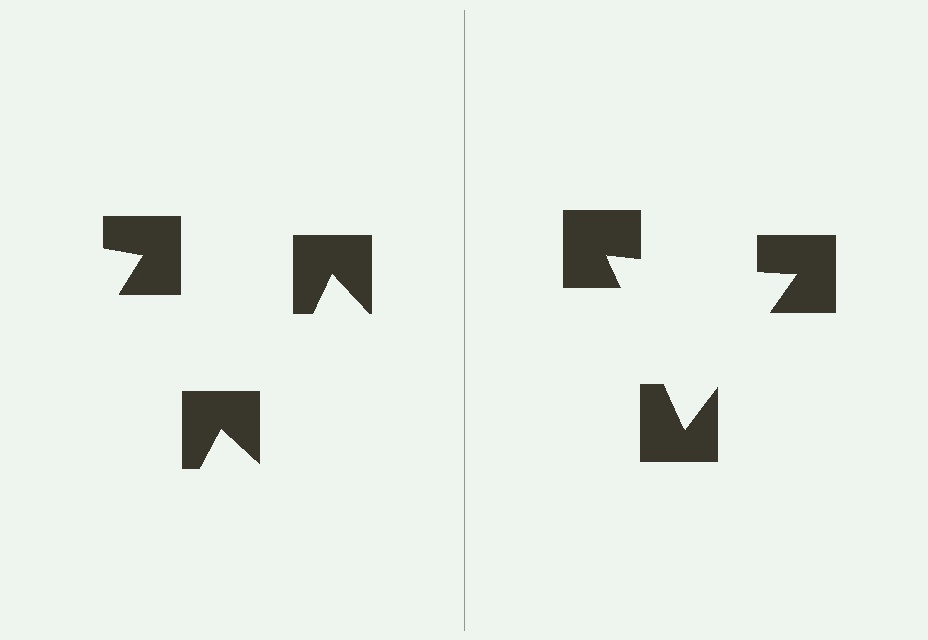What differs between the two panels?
The notched squares are positioned identically on both sides; only the wedge orientations differ. On the right they align to a triangle; on the left they are misaligned.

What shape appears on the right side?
An illusory triangle.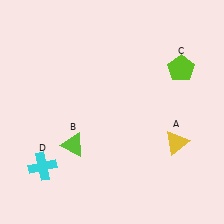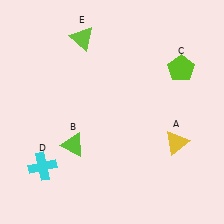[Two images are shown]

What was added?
A lime triangle (E) was added in Image 2.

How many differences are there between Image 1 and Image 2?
There is 1 difference between the two images.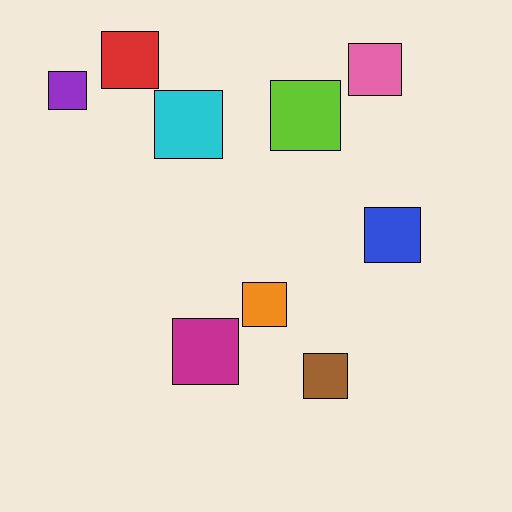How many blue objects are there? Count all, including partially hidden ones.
There is 1 blue object.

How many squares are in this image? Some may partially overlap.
There are 9 squares.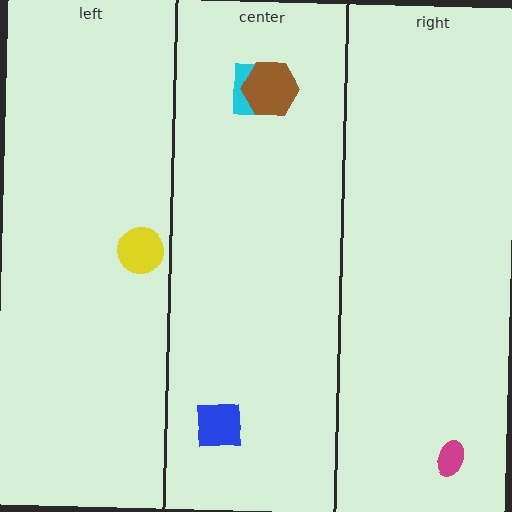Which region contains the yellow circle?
The left region.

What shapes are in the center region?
The cyan rectangle, the brown hexagon, the blue square.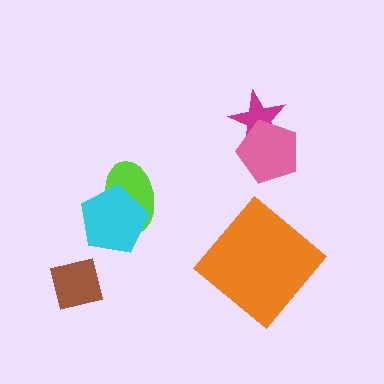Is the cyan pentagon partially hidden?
No, no other shape covers it.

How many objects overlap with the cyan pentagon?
1 object overlaps with the cyan pentagon.